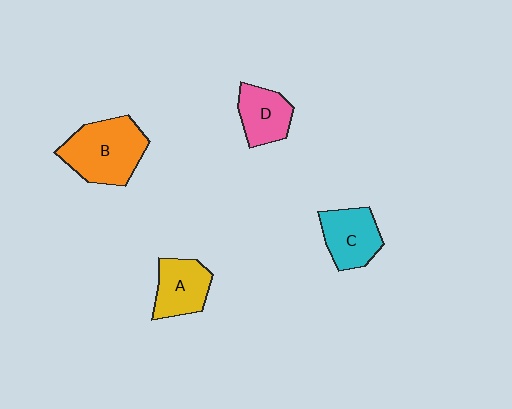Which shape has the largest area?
Shape B (orange).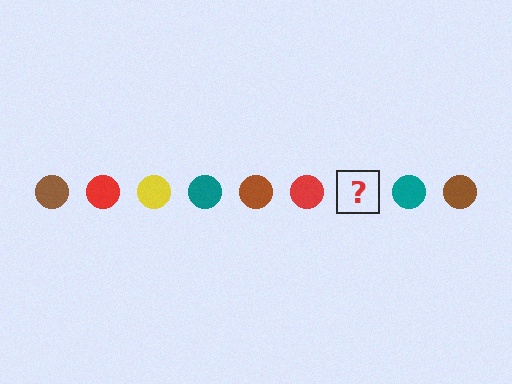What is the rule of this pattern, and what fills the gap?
The rule is that the pattern cycles through brown, red, yellow, teal circles. The gap should be filled with a yellow circle.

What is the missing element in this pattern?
The missing element is a yellow circle.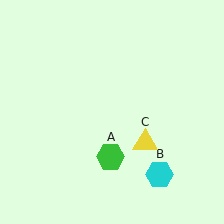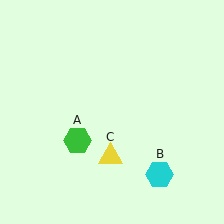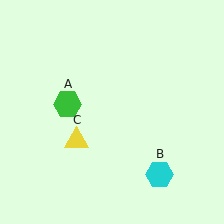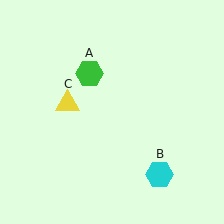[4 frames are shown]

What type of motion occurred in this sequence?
The green hexagon (object A), yellow triangle (object C) rotated clockwise around the center of the scene.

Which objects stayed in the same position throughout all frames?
Cyan hexagon (object B) remained stationary.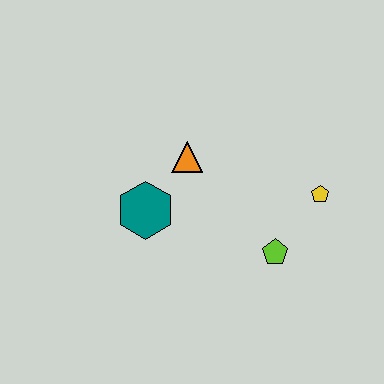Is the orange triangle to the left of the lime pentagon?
Yes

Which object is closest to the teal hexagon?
The orange triangle is closest to the teal hexagon.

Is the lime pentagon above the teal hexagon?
No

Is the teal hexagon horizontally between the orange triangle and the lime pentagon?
No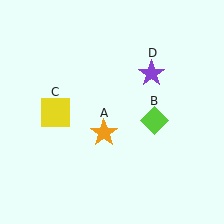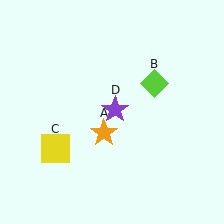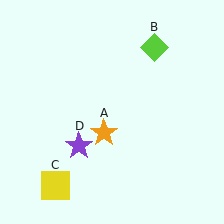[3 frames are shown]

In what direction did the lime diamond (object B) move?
The lime diamond (object B) moved up.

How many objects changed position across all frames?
3 objects changed position: lime diamond (object B), yellow square (object C), purple star (object D).